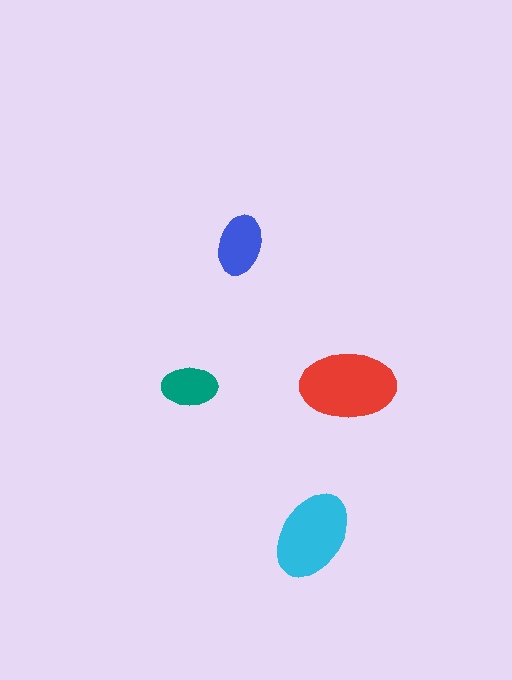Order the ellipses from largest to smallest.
the red one, the cyan one, the blue one, the teal one.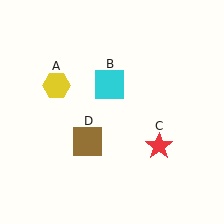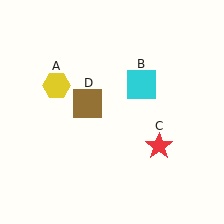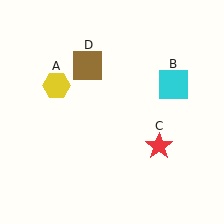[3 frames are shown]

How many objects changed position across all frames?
2 objects changed position: cyan square (object B), brown square (object D).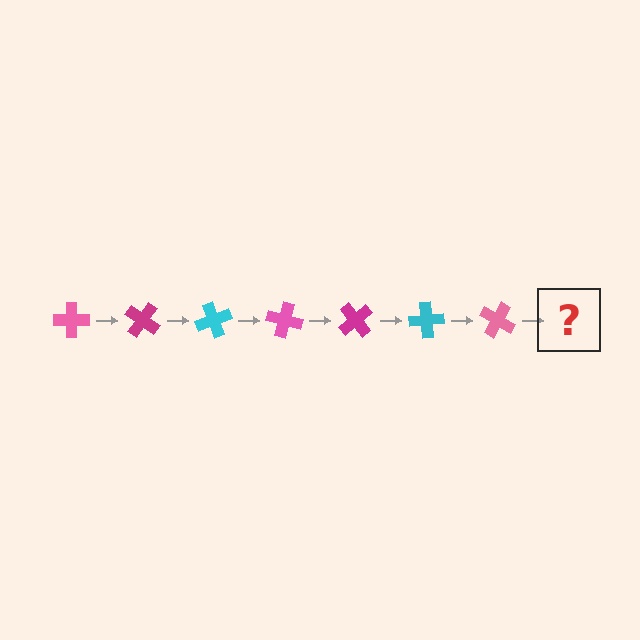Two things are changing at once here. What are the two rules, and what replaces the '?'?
The two rules are that it rotates 35 degrees each step and the color cycles through pink, magenta, and cyan. The '?' should be a magenta cross, rotated 245 degrees from the start.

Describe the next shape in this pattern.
It should be a magenta cross, rotated 245 degrees from the start.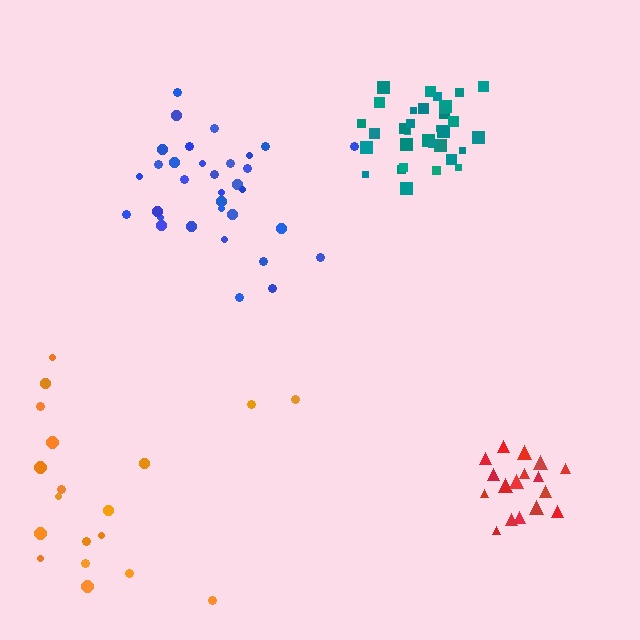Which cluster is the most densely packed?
Teal.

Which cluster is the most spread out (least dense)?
Orange.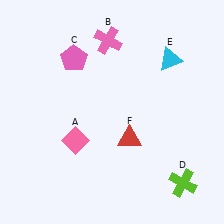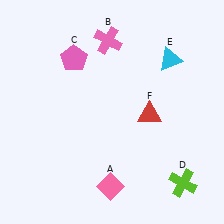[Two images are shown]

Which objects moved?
The objects that moved are: the pink diamond (A), the red triangle (F).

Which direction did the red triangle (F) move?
The red triangle (F) moved up.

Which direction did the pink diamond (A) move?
The pink diamond (A) moved down.